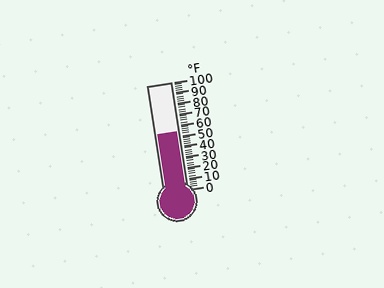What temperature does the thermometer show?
The thermometer shows approximately 54°F.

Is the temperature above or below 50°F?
The temperature is above 50°F.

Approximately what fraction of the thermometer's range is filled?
The thermometer is filled to approximately 55% of its range.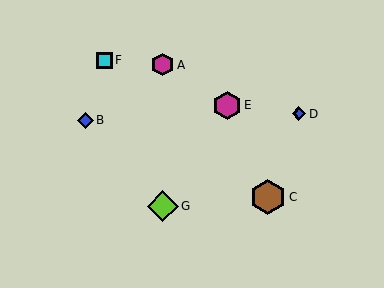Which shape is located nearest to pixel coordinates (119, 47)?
The cyan square (labeled F) at (104, 60) is nearest to that location.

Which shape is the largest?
The brown hexagon (labeled C) is the largest.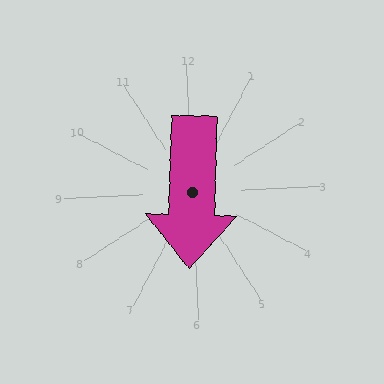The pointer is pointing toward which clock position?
Roughly 6 o'clock.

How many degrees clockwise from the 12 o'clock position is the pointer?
Approximately 185 degrees.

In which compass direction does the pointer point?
South.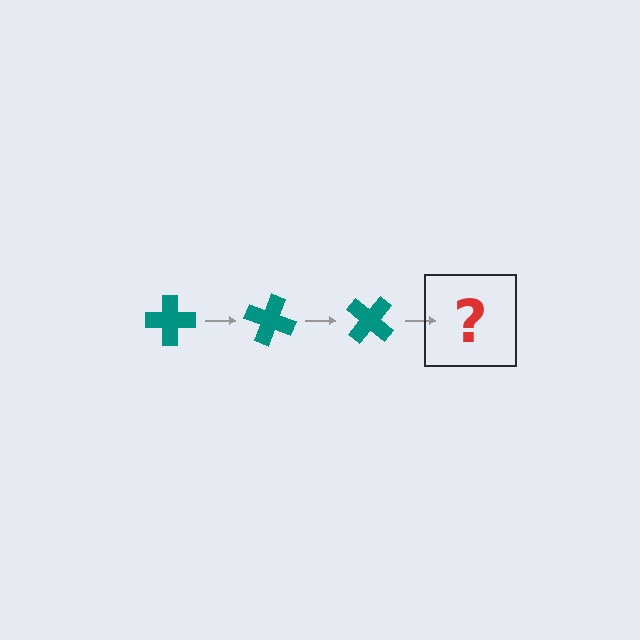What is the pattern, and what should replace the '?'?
The pattern is that the cross rotates 20 degrees each step. The '?' should be a teal cross rotated 60 degrees.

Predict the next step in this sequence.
The next step is a teal cross rotated 60 degrees.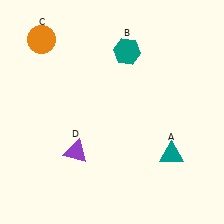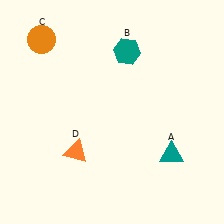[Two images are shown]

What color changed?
The triangle (D) changed from purple in Image 1 to orange in Image 2.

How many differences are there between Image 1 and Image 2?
There is 1 difference between the two images.